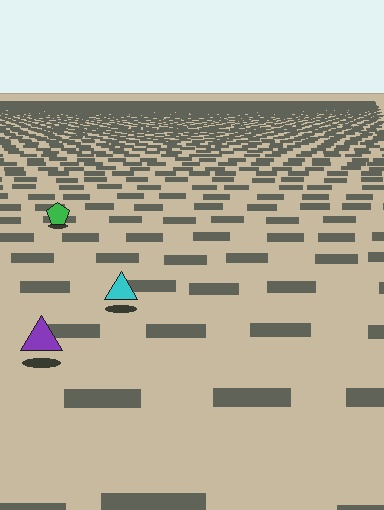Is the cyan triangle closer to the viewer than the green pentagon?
Yes. The cyan triangle is closer — you can tell from the texture gradient: the ground texture is coarser near it.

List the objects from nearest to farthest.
From nearest to farthest: the purple triangle, the cyan triangle, the green pentagon.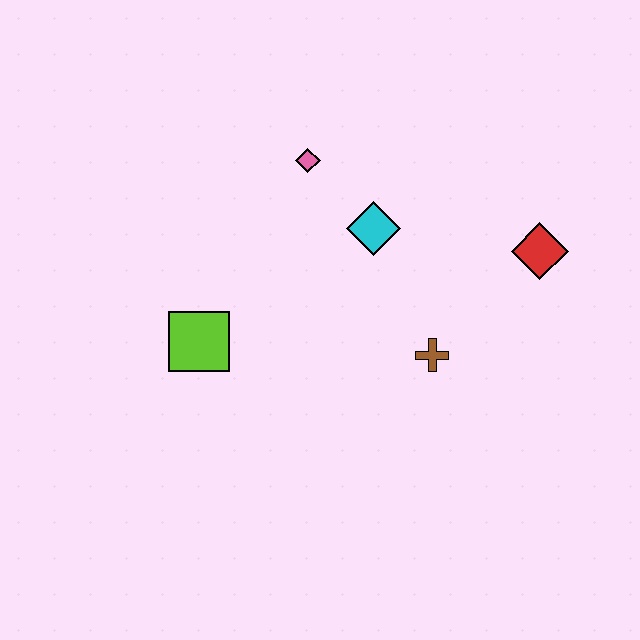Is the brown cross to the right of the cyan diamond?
Yes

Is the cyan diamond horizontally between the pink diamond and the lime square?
No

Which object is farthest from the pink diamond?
The red diamond is farthest from the pink diamond.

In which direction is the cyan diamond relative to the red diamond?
The cyan diamond is to the left of the red diamond.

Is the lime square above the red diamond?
No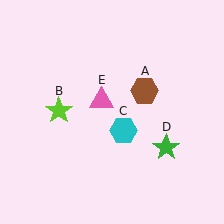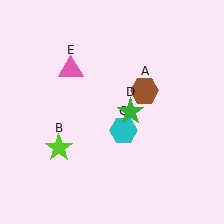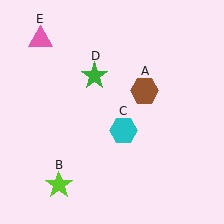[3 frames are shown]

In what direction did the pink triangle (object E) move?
The pink triangle (object E) moved up and to the left.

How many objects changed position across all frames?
3 objects changed position: lime star (object B), green star (object D), pink triangle (object E).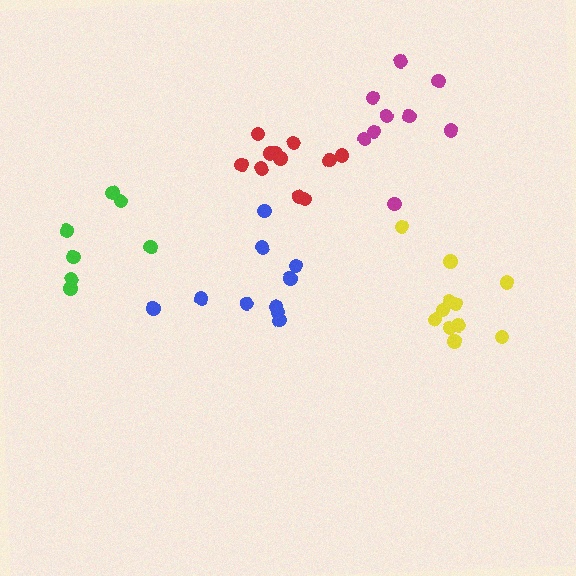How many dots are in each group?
Group 1: 10 dots, Group 2: 9 dots, Group 3: 7 dots, Group 4: 11 dots, Group 5: 11 dots (48 total).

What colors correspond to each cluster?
The clusters are colored: blue, magenta, green, red, yellow.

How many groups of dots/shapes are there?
There are 5 groups.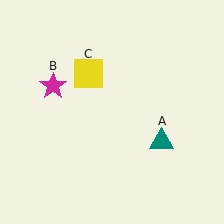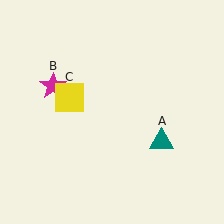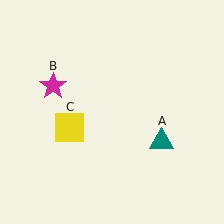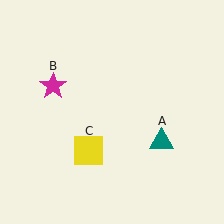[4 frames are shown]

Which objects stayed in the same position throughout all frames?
Teal triangle (object A) and magenta star (object B) remained stationary.